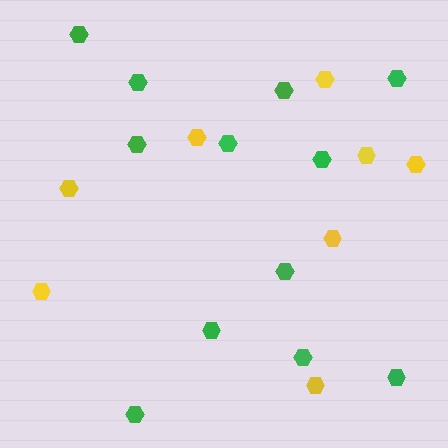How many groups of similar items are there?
There are 2 groups: one group of yellow hexagons (8) and one group of green hexagons (12).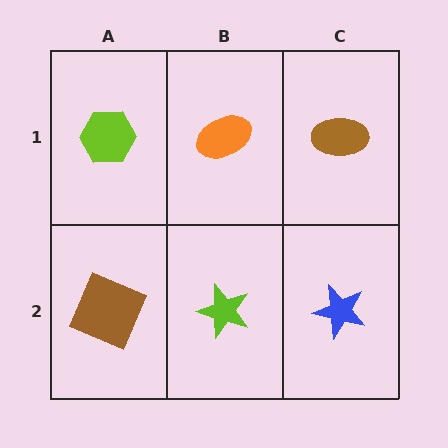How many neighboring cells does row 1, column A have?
2.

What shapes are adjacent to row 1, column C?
A blue star (row 2, column C), an orange ellipse (row 1, column B).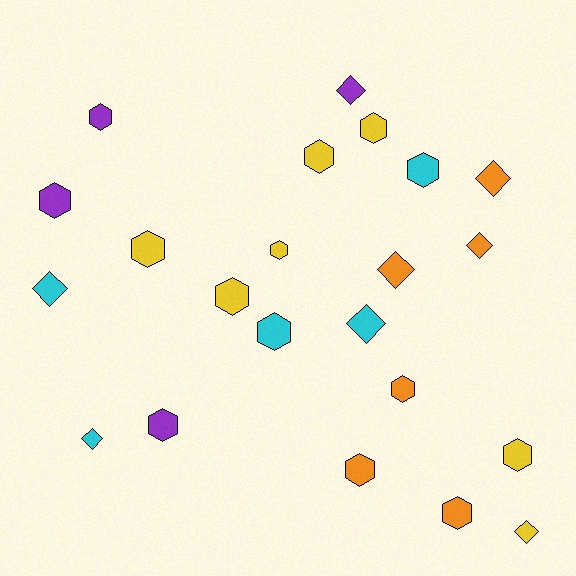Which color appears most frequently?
Yellow, with 7 objects.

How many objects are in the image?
There are 22 objects.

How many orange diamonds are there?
There are 3 orange diamonds.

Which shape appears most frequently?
Hexagon, with 14 objects.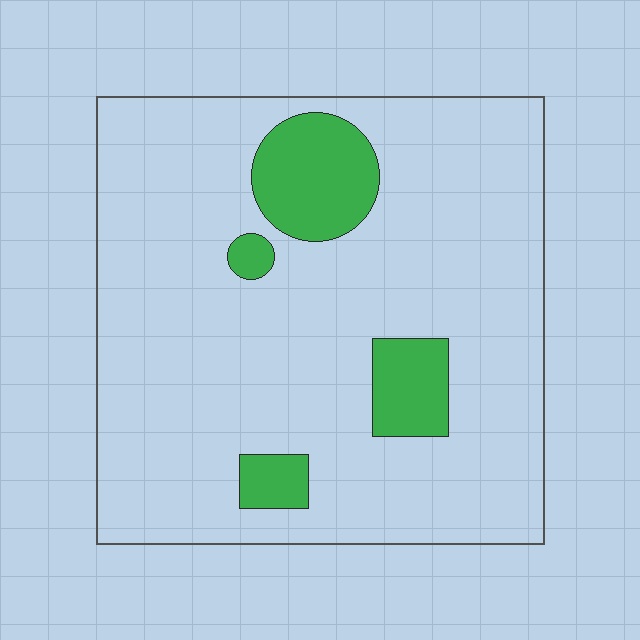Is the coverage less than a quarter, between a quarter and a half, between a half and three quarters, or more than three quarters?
Less than a quarter.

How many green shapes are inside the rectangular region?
4.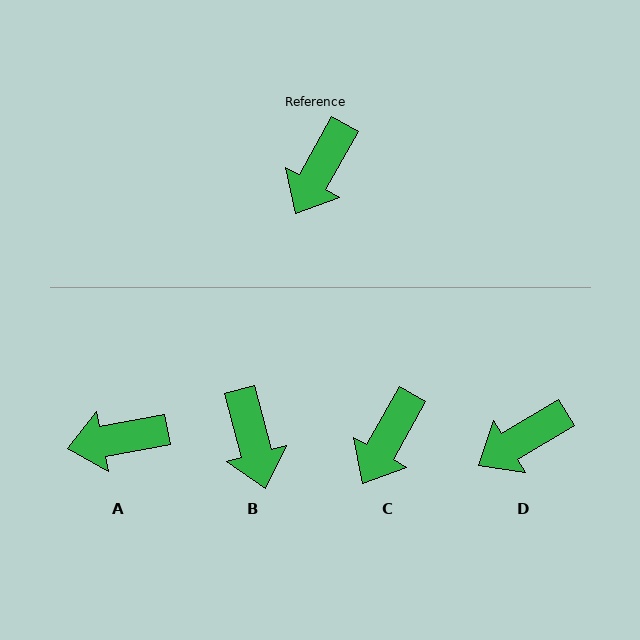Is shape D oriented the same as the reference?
No, it is off by about 29 degrees.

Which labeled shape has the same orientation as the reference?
C.